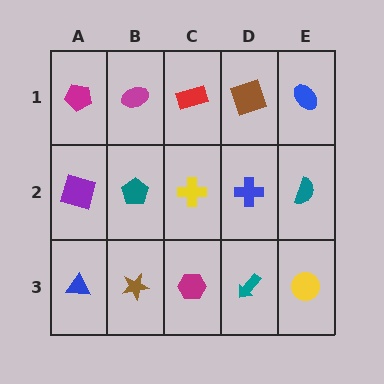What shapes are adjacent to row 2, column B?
A magenta ellipse (row 1, column B), a brown star (row 3, column B), a purple square (row 2, column A), a yellow cross (row 2, column C).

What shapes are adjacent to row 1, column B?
A teal pentagon (row 2, column B), a magenta pentagon (row 1, column A), a red rectangle (row 1, column C).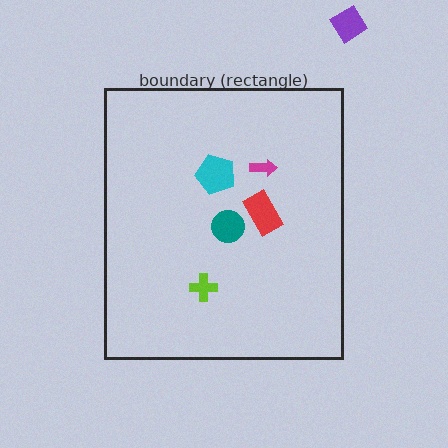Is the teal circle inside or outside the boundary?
Inside.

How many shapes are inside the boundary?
5 inside, 1 outside.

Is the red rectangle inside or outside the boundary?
Inside.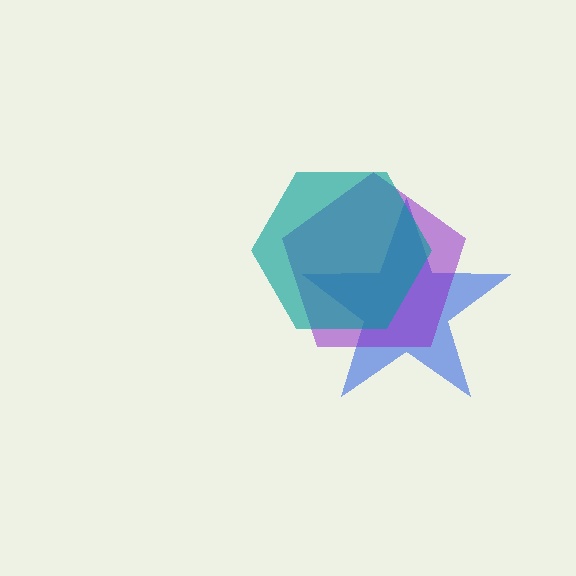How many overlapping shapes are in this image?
There are 3 overlapping shapes in the image.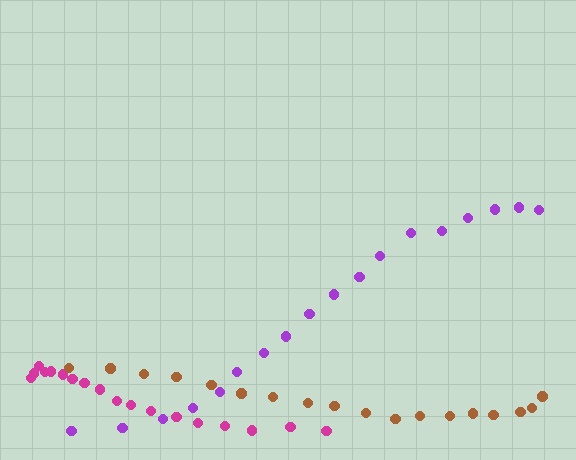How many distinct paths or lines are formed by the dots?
There are 3 distinct paths.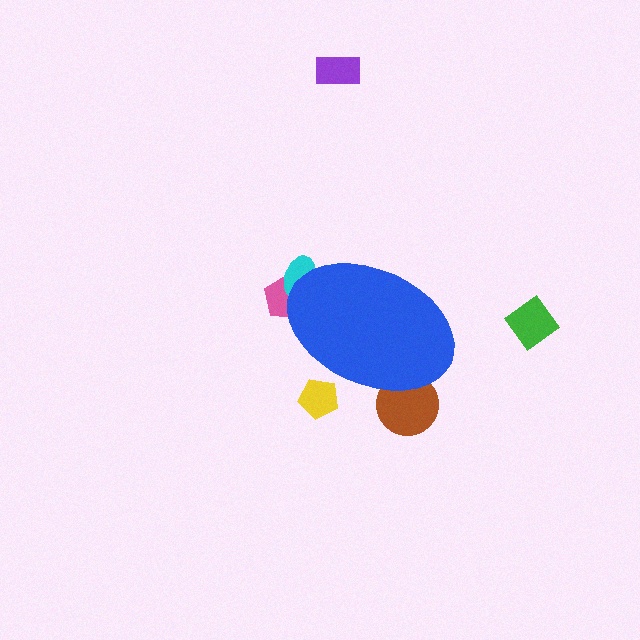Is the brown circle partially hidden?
Yes, the brown circle is partially hidden behind the blue ellipse.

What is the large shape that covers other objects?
A blue ellipse.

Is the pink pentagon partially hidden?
Yes, the pink pentagon is partially hidden behind the blue ellipse.